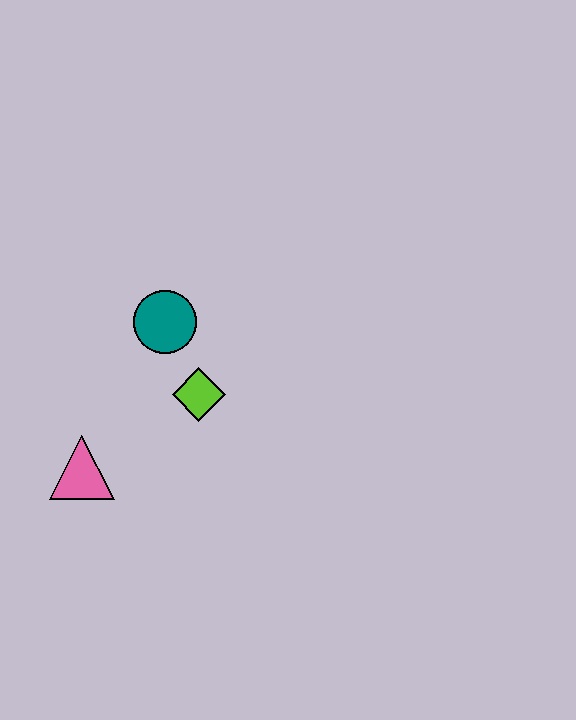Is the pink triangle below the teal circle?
Yes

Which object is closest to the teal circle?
The lime diamond is closest to the teal circle.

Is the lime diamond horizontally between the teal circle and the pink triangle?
No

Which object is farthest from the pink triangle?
The teal circle is farthest from the pink triangle.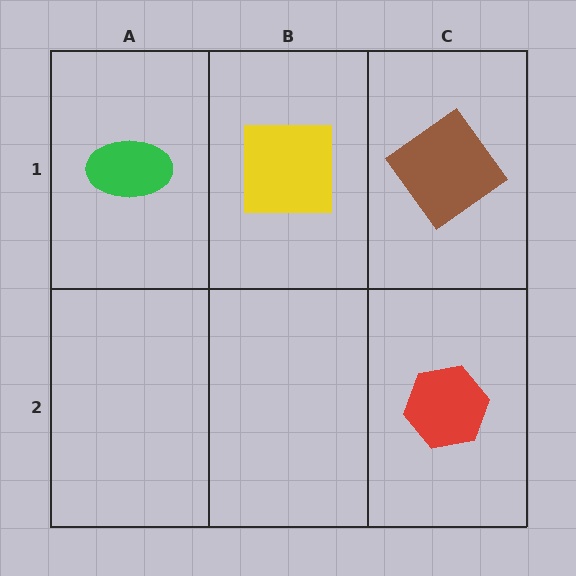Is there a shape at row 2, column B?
No, that cell is empty.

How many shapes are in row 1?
3 shapes.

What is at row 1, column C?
A brown diamond.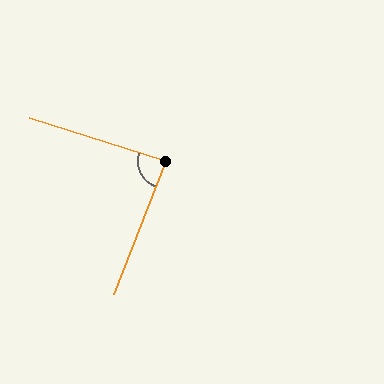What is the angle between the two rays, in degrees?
Approximately 87 degrees.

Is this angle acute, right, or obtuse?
It is approximately a right angle.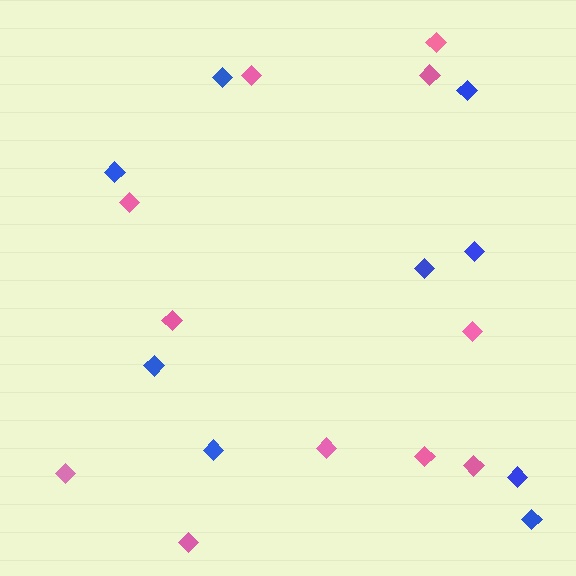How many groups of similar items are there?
There are 2 groups: one group of pink diamonds (11) and one group of blue diamonds (9).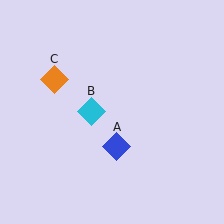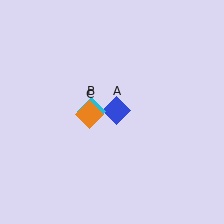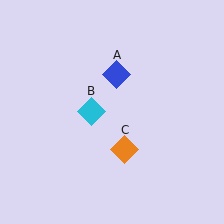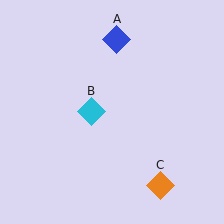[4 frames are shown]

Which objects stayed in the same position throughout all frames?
Cyan diamond (object B) remained stationary.